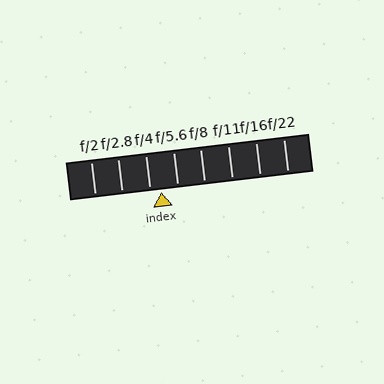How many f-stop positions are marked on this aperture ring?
There are 8 f-stop positions marked.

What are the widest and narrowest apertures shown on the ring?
The widest aperture shown is f/2 and the narrowest is f/22.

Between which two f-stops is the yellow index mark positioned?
The index mark is between f/4 and f/5.6.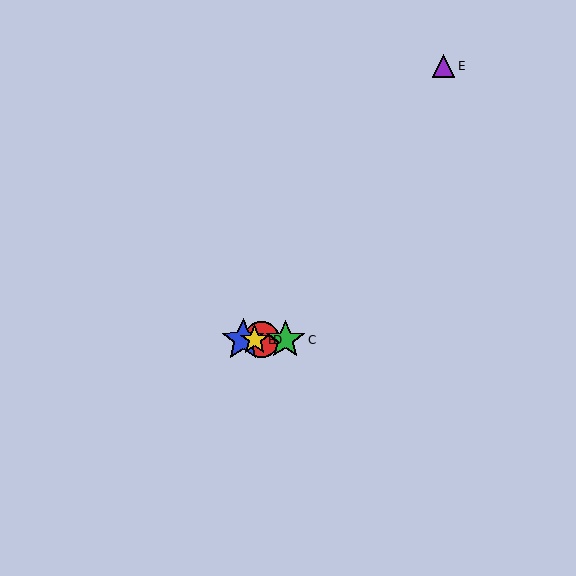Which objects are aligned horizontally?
Objects A, B, C, D are aligned horizontally.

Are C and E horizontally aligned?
No, C is at y≈340 and E is at y≈66.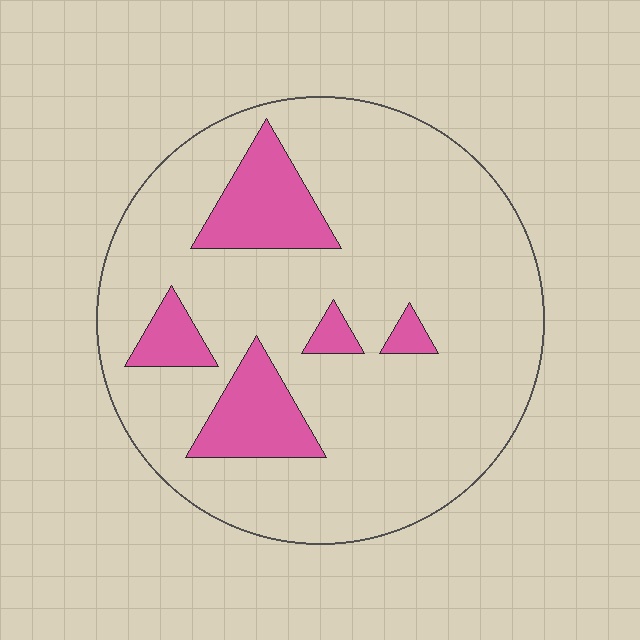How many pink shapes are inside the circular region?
5.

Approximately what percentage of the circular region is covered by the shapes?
Approximately 15%.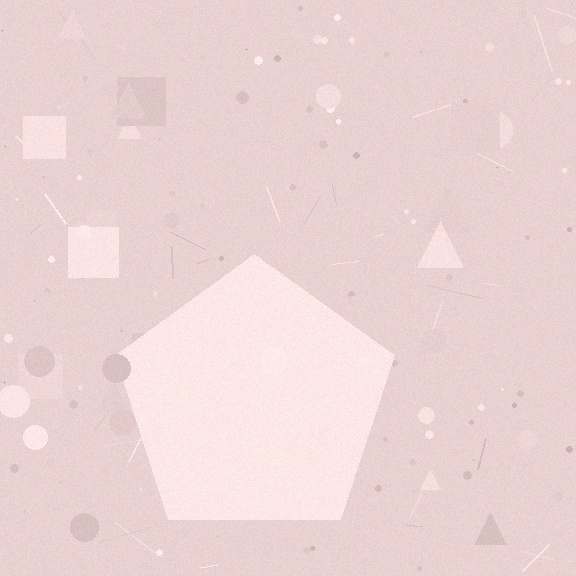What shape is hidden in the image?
A pentagon is hidden in the image.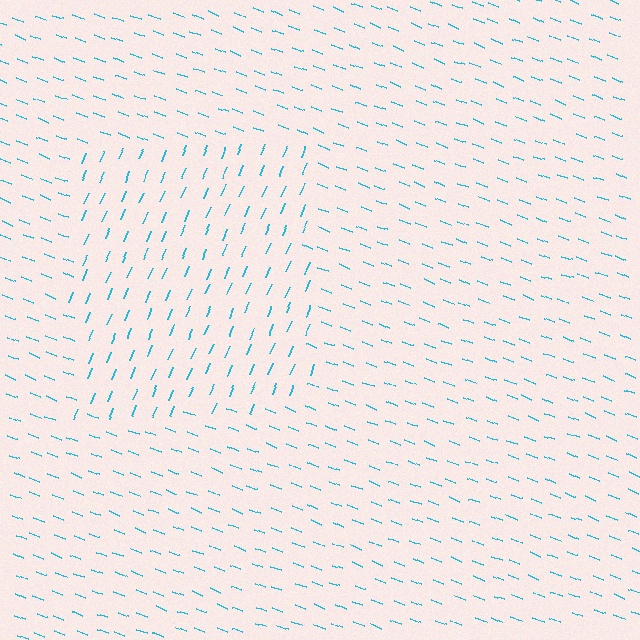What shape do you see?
I see a rectangle.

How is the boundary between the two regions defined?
The boundary is defined purely by a change in line orientation (approximately 88 degrees difference). All lines are the same color and thickness.